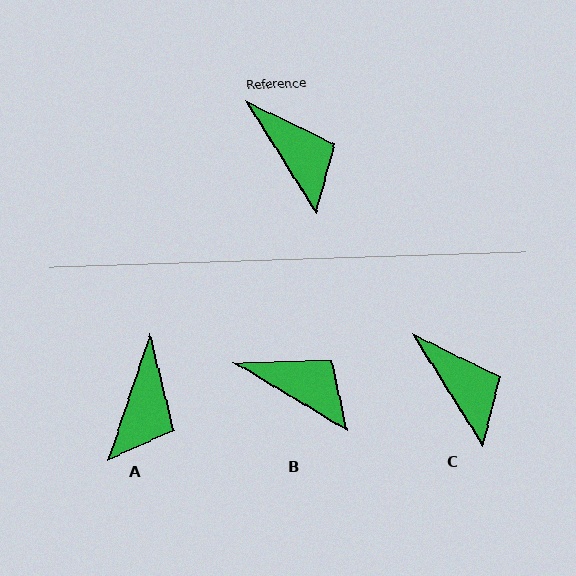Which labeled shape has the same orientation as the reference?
C.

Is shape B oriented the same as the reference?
No, it is off by about 27 degrees.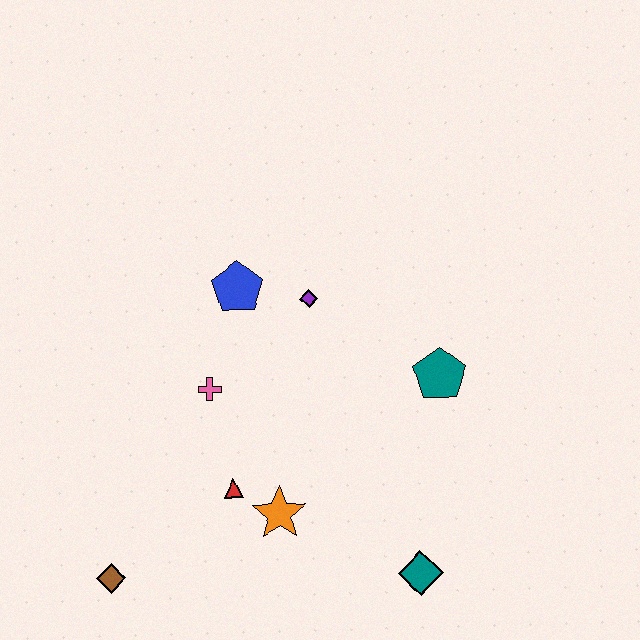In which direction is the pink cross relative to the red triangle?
The pink cross is above the red triangle.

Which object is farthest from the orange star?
The blue pentagon is farthest from the orange star.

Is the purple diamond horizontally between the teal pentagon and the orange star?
Yes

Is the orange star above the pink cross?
No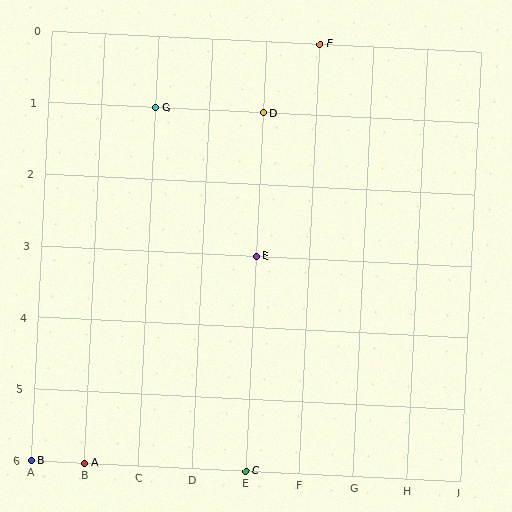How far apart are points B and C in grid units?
Points B and C are 4 columns apart.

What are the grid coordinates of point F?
Point F is at grid coordinates (F, 0).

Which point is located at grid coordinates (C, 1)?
Point G is at (C, 1).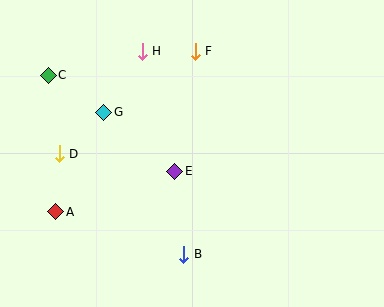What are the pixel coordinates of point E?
Point E is at (175, 171).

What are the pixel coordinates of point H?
Point H is at (142, 51).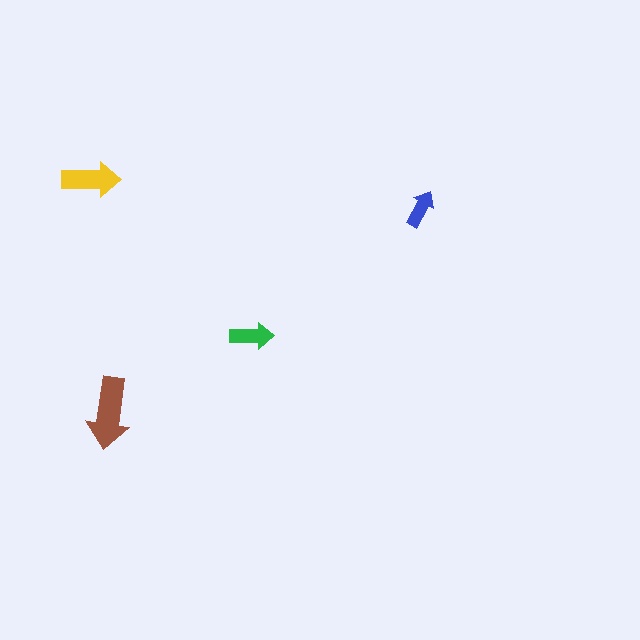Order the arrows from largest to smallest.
the brown one, the yellow one, the green one, the blue one.